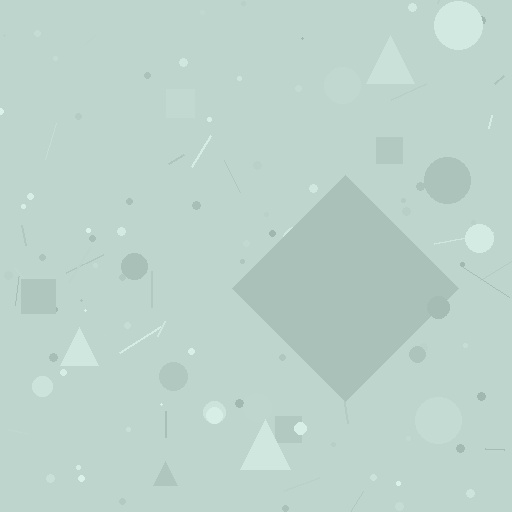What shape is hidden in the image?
A diamond is hidden in the image.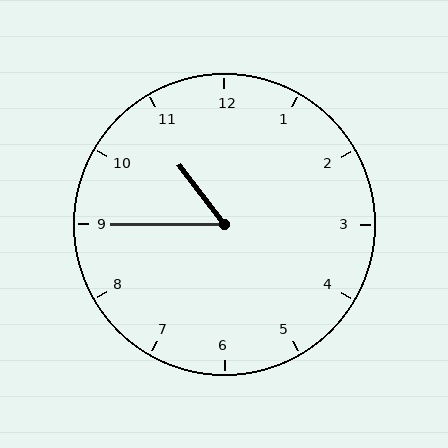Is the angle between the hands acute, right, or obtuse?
It is acute.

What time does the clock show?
10:45.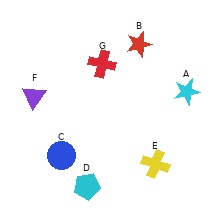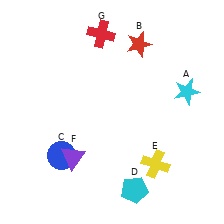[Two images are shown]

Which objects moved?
The objects that moved are: the cyan pentagon (D), the purple triangle (F), the red cross (G).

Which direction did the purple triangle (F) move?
The purple triangle (F) moved down.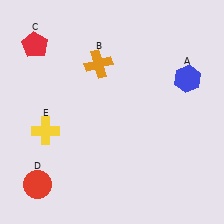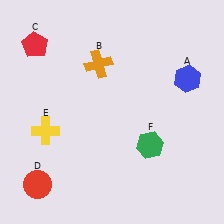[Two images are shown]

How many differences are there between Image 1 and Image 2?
There is 1 difference between the two images.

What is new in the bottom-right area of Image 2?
A green hexagon (F) was added in the bottom-right area of Image 2.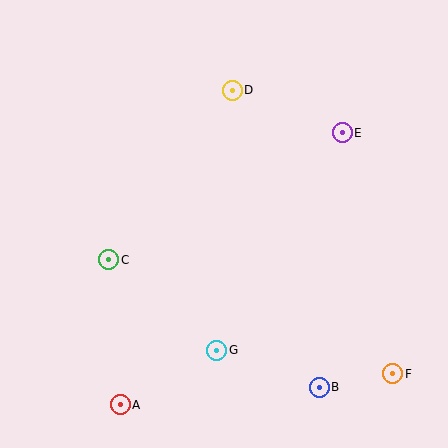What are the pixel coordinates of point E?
Point E is at (342, 133).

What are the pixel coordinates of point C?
Point C is at (109, 260).